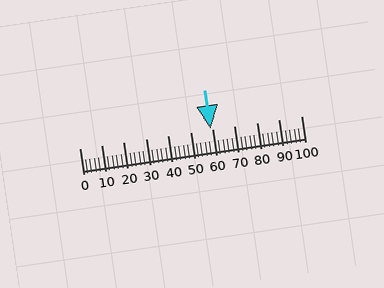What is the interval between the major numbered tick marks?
The major tick marks are spaced 10 units apart.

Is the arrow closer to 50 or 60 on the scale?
The arrow is closer to 60.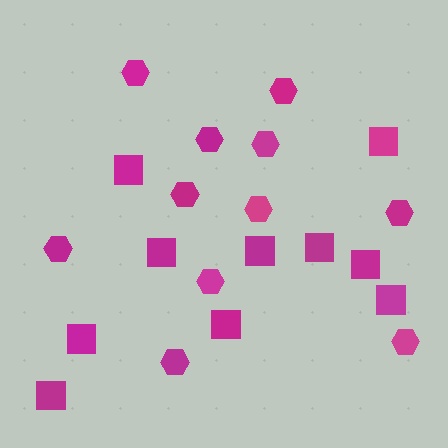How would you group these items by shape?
There are 2 groups: one group of hexagons (11) and one group of squares (10).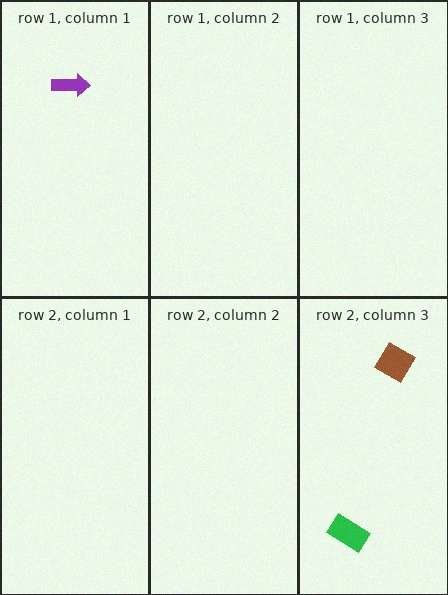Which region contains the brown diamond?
The row 2, column 3 region.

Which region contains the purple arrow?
The row 1, column 1 region.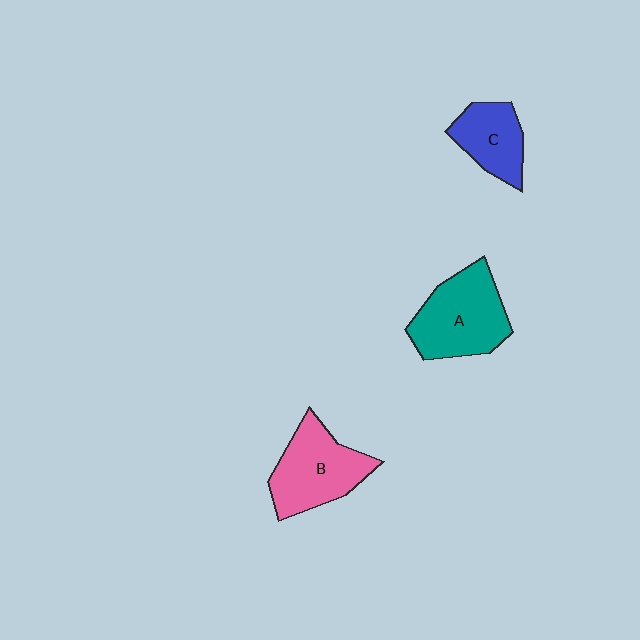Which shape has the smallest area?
Shape C (blue).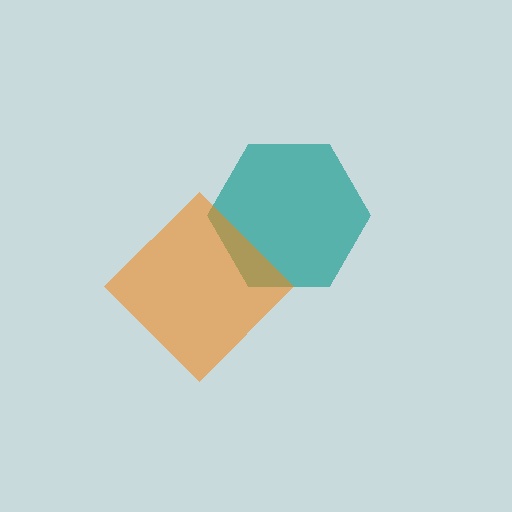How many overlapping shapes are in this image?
There are 2 overlapping shapes in the image.